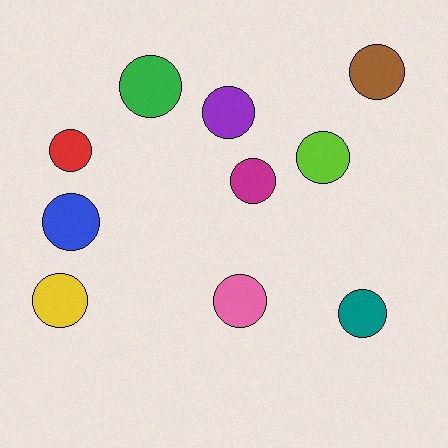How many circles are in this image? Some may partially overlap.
There are 10 circles.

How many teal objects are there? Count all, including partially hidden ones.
There is 1 teal object.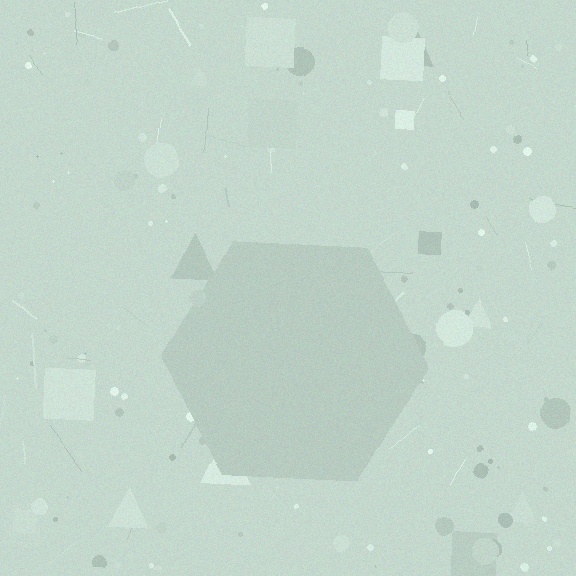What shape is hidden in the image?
A hexagon is hidden in the image.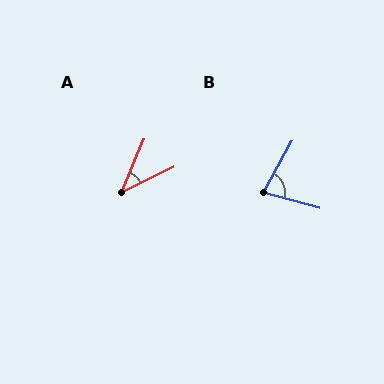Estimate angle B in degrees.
Approximately 76 degrees.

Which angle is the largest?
B, at approximately 76 degrees.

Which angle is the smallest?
A, at approximately 41 degrees.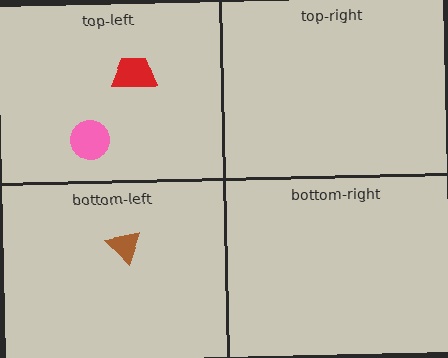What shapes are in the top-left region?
The red trapezoid, the pink circle.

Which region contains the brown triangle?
The bottom-left region.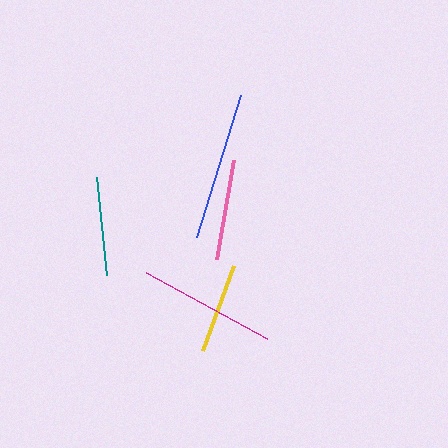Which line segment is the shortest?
The yellow line is the shortest at approximately 91 pixels.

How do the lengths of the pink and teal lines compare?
The pink and teal lines are approximately the same length.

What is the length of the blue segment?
The blue segment is approximately 148 pixels long.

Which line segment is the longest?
The blue line is the longest at approximately 148 pixels.